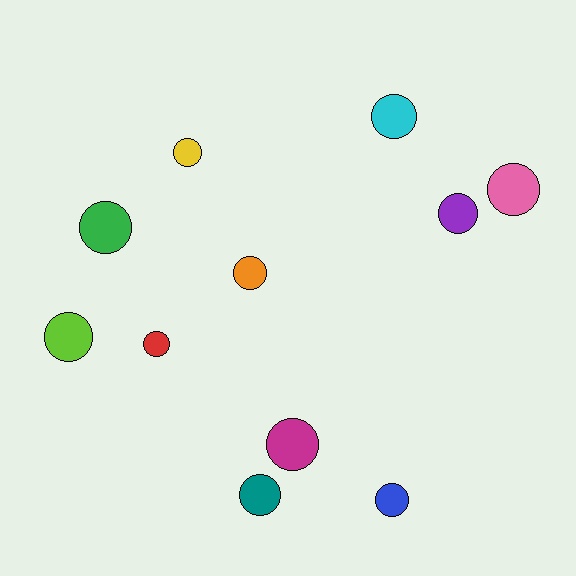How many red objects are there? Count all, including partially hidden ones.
There is 1 red object.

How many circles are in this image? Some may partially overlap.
There are 11 circles.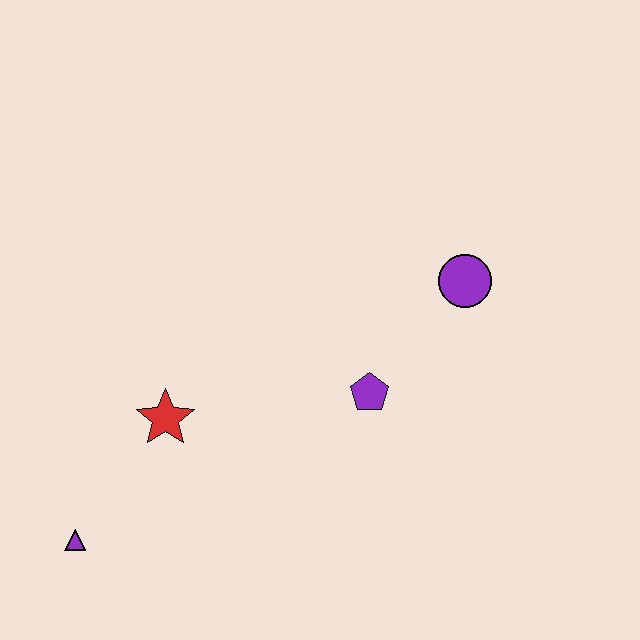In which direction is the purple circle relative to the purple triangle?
The purple circle is to the right of the purple triangle.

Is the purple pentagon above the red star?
Yes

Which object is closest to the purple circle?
The purple pentagon is closest to the purple circle.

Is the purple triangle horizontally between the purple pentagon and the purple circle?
No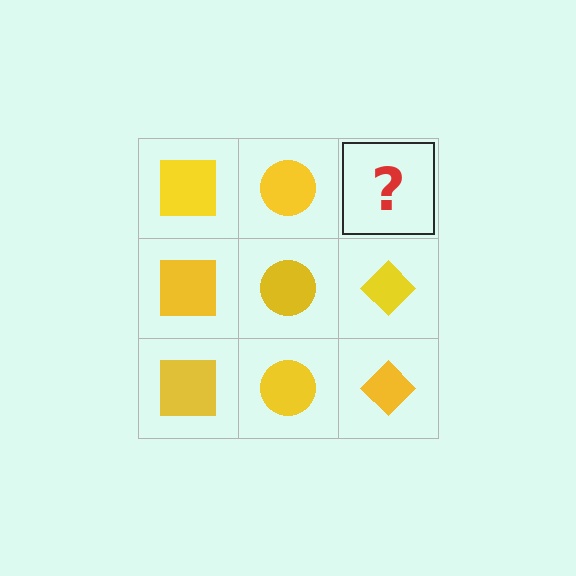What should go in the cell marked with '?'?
The missing cell should contain a yellow diamond.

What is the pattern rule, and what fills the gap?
The rule is that each column has a consistent shape. The gap should be filled with a yellow diamond.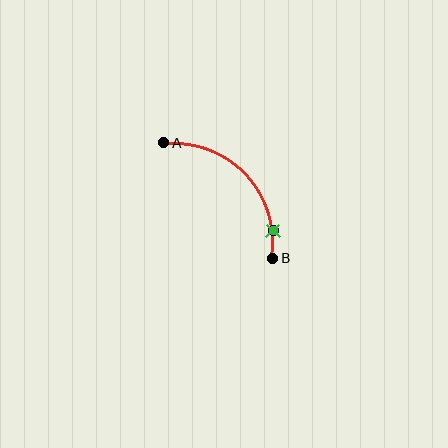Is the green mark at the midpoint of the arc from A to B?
No. The green mark lies on the arc but is closer to endpoint B. The arc midpoint would be at the point on the curve equidistant along the arc from both A and B.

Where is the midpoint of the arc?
The arc midpoint is the point on the curve farthest from the straight line joining A and B. It sits above and to the right of that line.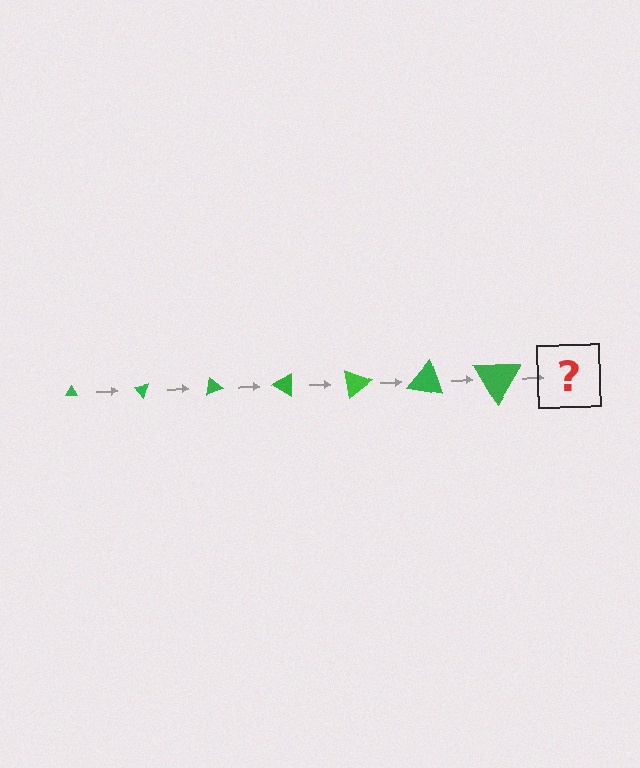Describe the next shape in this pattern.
It should be a triangle, larger than the previous one and rotated 350 degrees from the start.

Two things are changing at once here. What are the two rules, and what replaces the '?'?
The two rules are that the triangle grows larger each step and it rotates 50 degrees each step. The '?' should be a triangle, larger than the previous one and rotated 350 degrees from the start.